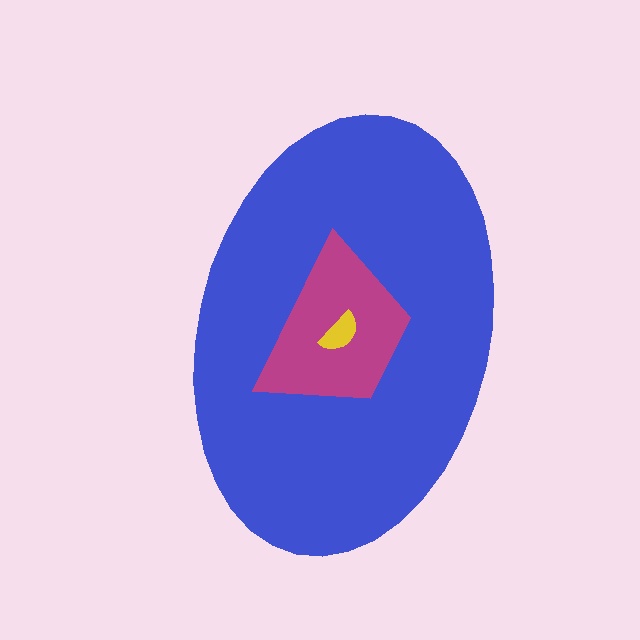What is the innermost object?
The yellow semicircle.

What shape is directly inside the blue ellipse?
The magenta trapezoid.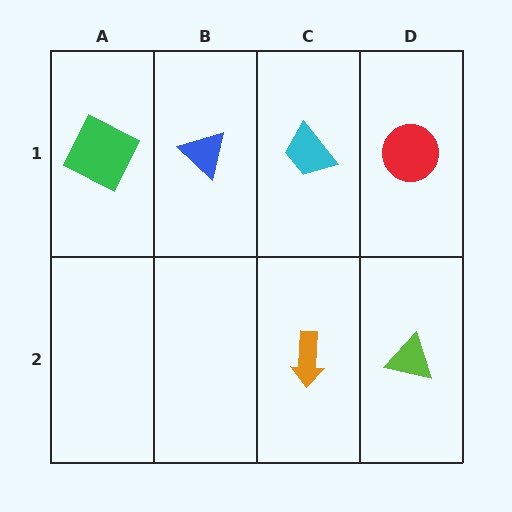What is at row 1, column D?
A red circle.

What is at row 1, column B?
A blue triangle.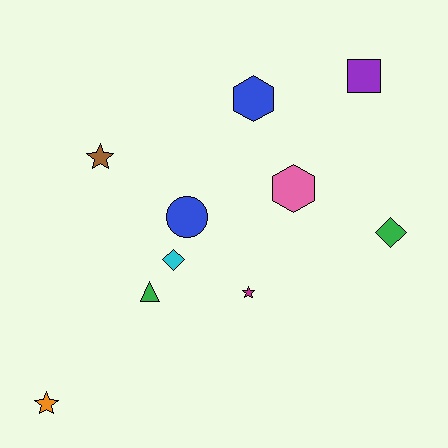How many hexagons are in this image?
There are 2 hexagons.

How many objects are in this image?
There are 10 objects.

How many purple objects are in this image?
There is 1 purple object.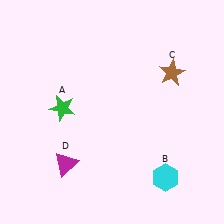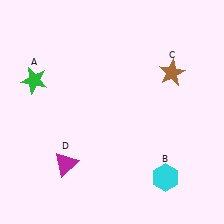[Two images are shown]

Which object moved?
The green star (A) moved left.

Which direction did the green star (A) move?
The green star (A) moved left.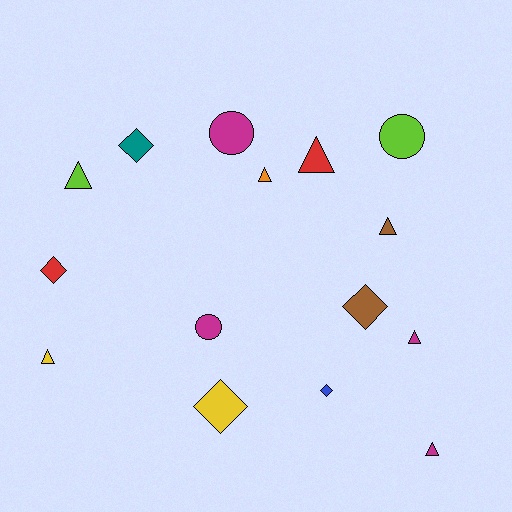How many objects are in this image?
There are 15 objects.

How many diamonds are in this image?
There are 5 diamonds.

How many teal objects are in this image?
There is 1 teal object.